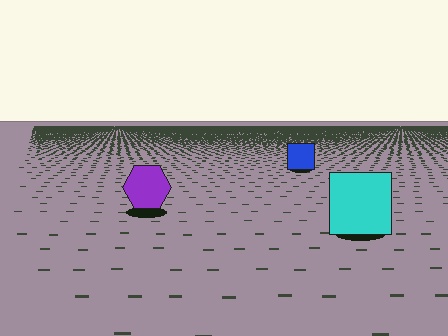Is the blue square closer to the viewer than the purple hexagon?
No. The purple hexagon is closer — you can tell from the texture gradient: the ground texture is coarser near it.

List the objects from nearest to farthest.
From nearest to farthest: the cyan square, the purple hexagon, the blue square.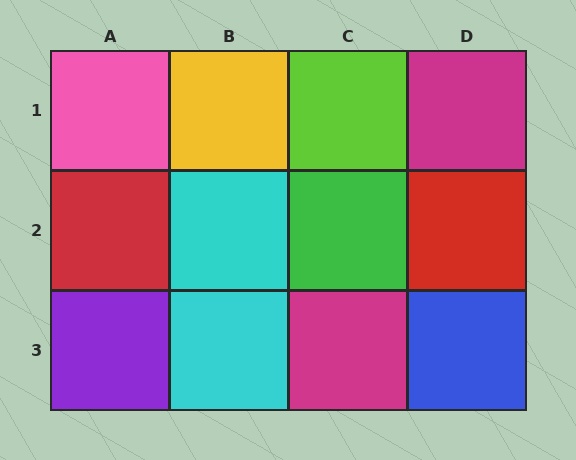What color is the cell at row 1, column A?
Pink.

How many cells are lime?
1 cell is lime.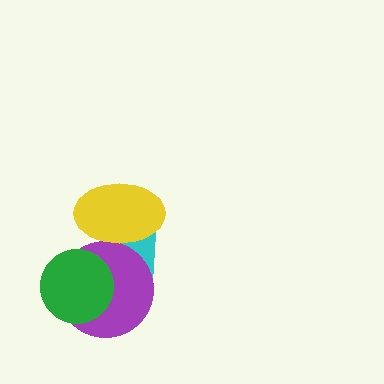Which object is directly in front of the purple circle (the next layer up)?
The green circle is directly in front of the purple circle.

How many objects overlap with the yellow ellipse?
2 objects overlap with the yellow ellipse.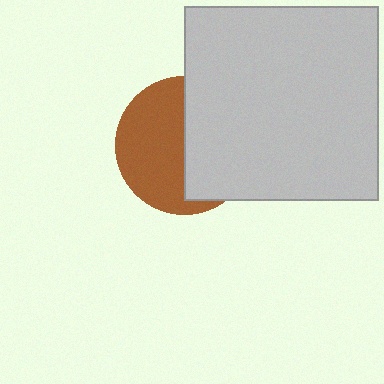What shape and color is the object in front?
The object in front is a light gray square.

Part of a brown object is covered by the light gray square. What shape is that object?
It is a circle.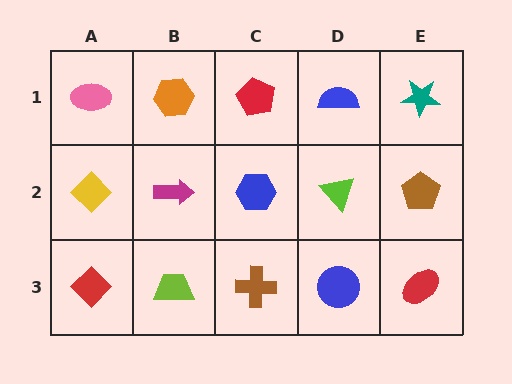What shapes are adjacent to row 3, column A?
A yellow diamond (row 2, column A), a lime trapezoid (row 3, column B).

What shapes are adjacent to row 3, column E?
A brown pentagon (row 2, column E), a blue circle (row 3, column D).